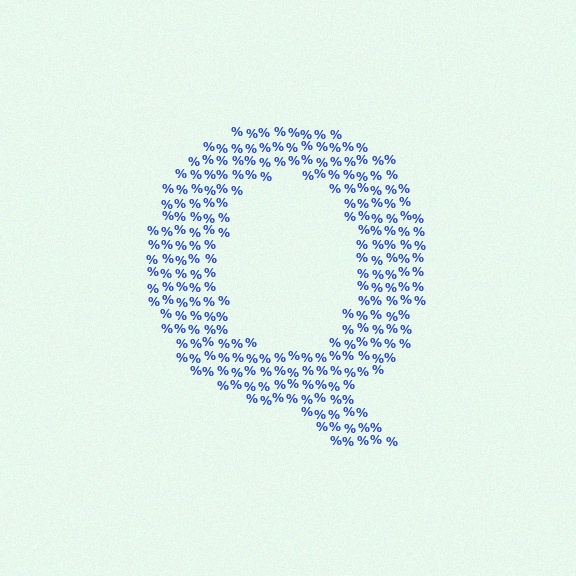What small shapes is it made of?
It is made of small percent signs.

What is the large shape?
The large shape is the letter Q.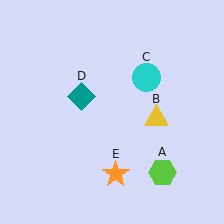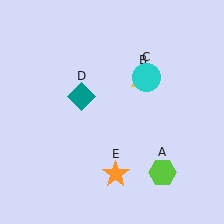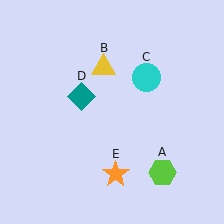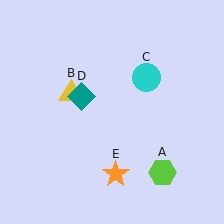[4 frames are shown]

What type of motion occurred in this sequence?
The yellow triangle (object B) rotated counterclockwise around the center of the scene.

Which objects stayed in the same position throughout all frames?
Lime hexagon (object A) and cyan circle (object C) and teal diamond (object D) and orange star (object E) remained stationary.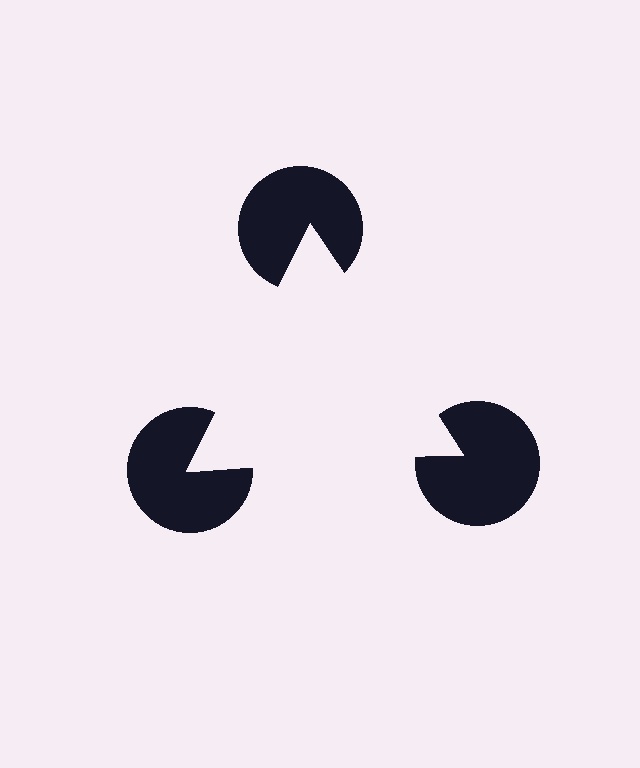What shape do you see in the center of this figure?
An illusory triangle — its edges are inferred from the aligned wedge cuts in the pac-man discs, not physically drawn.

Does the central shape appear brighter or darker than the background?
It typically appears slightly brighter than the background, even though no actual brightness change is drawn.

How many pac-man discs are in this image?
There are 3 — one at each vertex of the illusory triangle.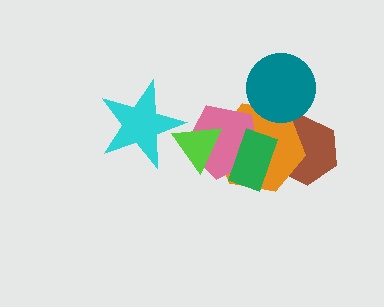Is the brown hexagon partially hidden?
Yes, it is partially covered by another shape.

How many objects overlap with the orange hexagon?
5 objects overlap with the orange hexagon.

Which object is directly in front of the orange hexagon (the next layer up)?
The pink pentagon is directly in front of the orange hexagon.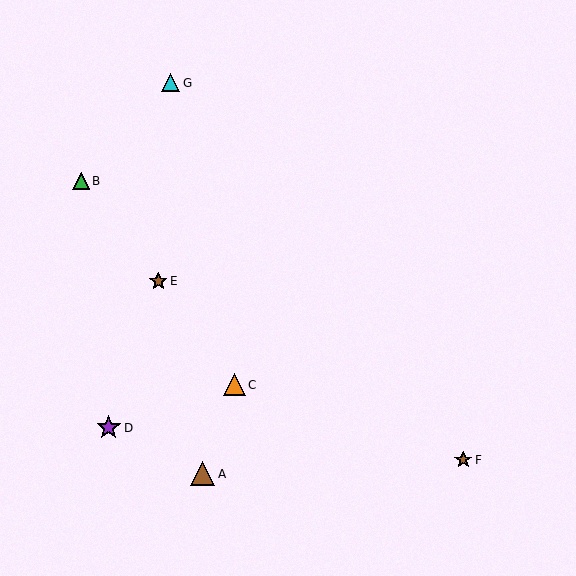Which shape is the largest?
The purple star (labeled D) is the largest.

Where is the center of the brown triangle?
The center of the brown triangle is at (203, 474).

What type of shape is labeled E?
Shape E is a brown star.